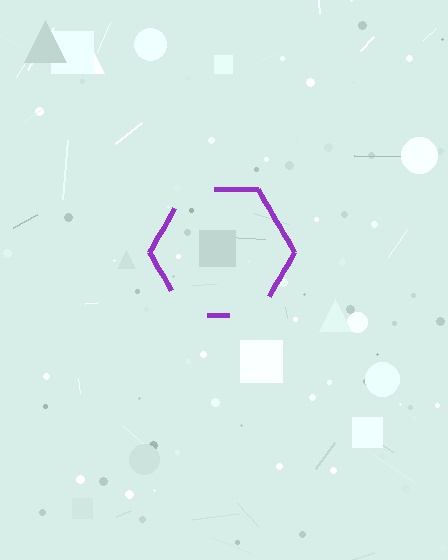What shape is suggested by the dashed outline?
The dashed outline suggests a hexagon.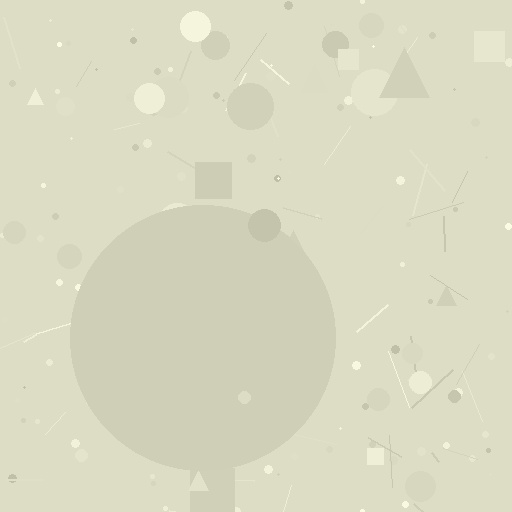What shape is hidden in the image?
A circle is hidden in the image.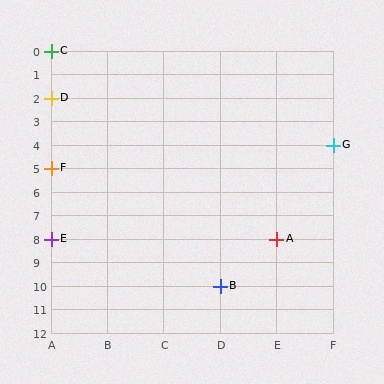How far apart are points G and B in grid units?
Points G and B are 2 columns and 6 rows apart (about 6.3 grid units diagonally).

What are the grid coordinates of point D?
Point D is at grid coordinates (A, 2).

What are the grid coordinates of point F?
Point F is at grid coordinates (A, 5).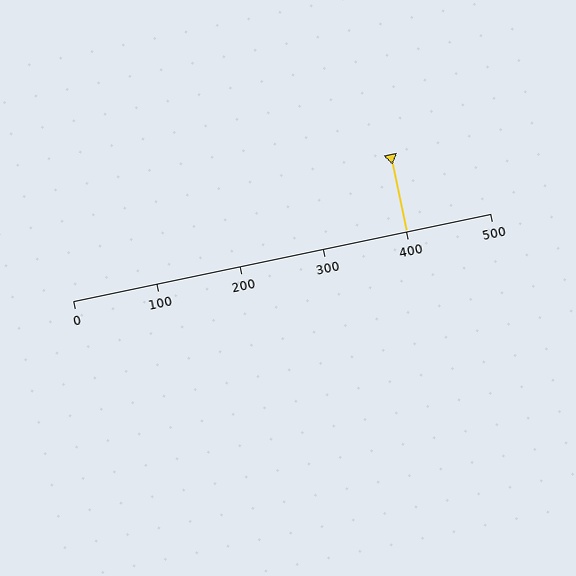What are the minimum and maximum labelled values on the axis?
The axis runs from 0 to 500.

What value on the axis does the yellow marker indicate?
The marker indicates approximately 400.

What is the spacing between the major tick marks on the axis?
The major ticks are spaced 100 apart.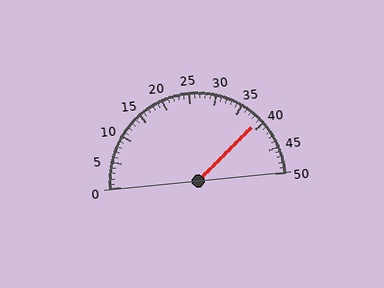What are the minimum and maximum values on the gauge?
The gauge ranges from 0 to 50.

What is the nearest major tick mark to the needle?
The nearest major tick mark is 40.